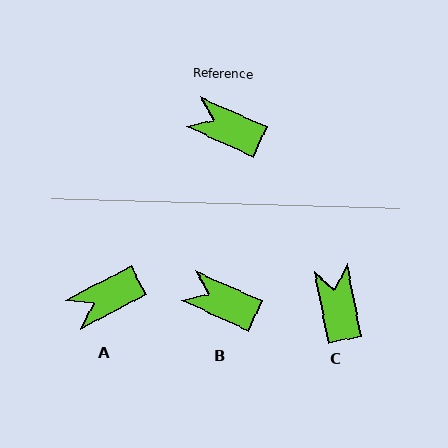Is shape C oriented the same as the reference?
No, it is off by about 55 degrees.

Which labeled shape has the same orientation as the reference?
B.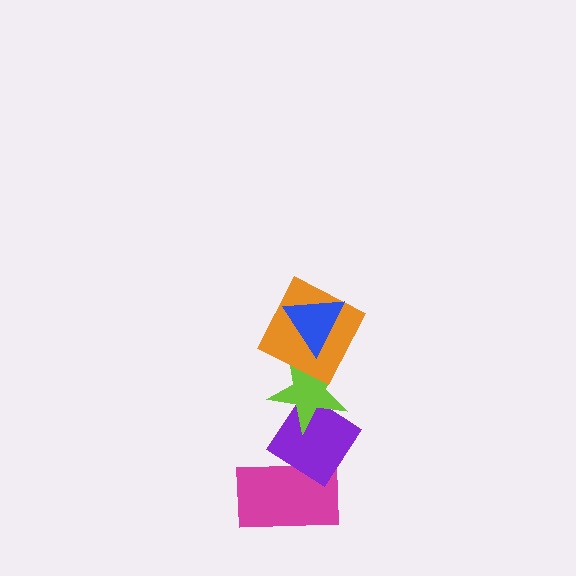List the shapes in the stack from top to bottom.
From top to bottom: the blue triangle, the orange square, the lime star, the purple diamond, the magenta rectangle.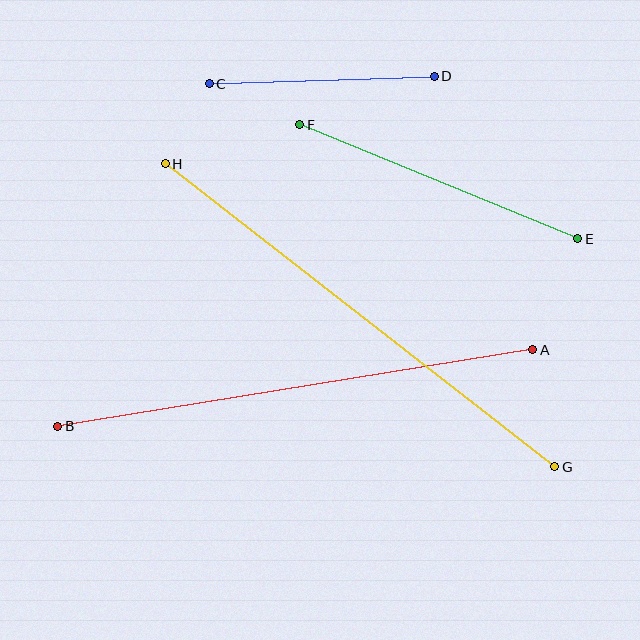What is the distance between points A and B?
The distance is approximately 481 pixels.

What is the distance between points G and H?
The distance is approximately 494 pixels.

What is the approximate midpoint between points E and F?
The midpoint is at approximately (439, 182) pixels.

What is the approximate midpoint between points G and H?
The midpoint is at approximately (360, 315) pixels.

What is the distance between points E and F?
The distance is approximately 300 pixels.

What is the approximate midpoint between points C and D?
The midpoint is at approximately (322, 80) pixels.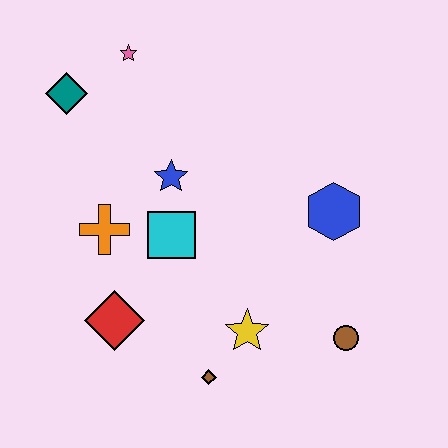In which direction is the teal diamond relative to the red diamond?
The teal diamond is above the red diamond.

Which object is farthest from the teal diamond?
The brown circle is farthest from the teal diamond.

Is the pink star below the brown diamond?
No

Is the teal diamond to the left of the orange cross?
Yes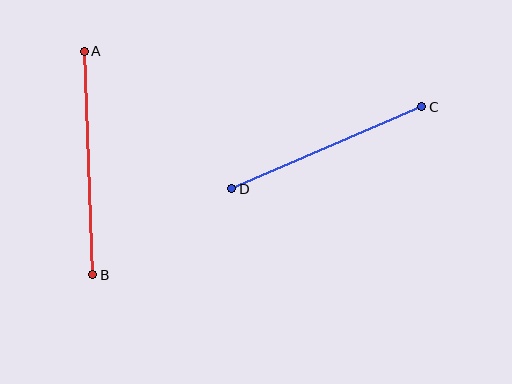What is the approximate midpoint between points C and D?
The midpoint is at approximately (327, 148) pixels.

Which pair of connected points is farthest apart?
Points A and B are farthest apart.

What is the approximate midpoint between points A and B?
The midpoint is at approximately (89, 163) pixels.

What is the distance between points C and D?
The distance is approximately 207 pixels.